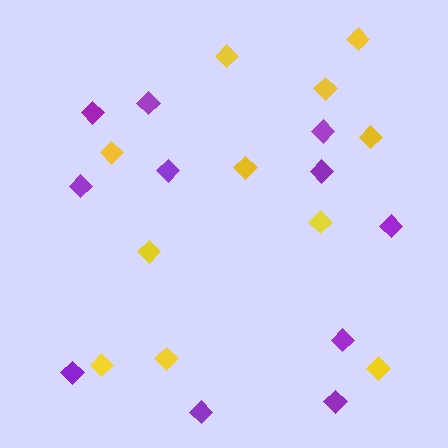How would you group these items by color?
There are 2 groups: one group of purple diamonds (11) and one group of yellow diamonds (11).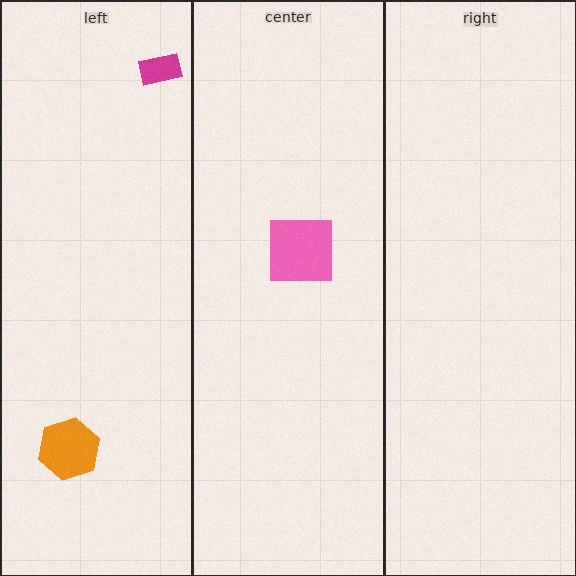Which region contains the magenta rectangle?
The left region.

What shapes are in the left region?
The magenta rectangle, the orange hexagon.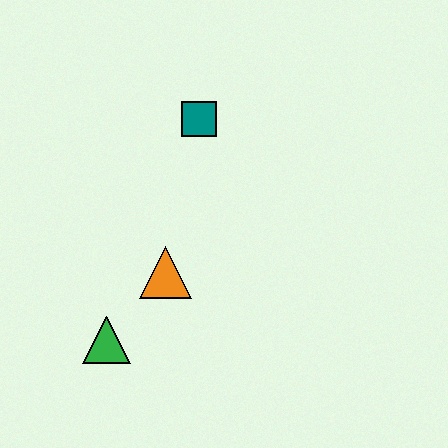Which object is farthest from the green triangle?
The teal square is farthest from the green triangle.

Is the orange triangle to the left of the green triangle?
No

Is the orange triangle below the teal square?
Yes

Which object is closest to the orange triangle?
The green triangle is closest to the orange triangle.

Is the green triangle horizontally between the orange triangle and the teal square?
No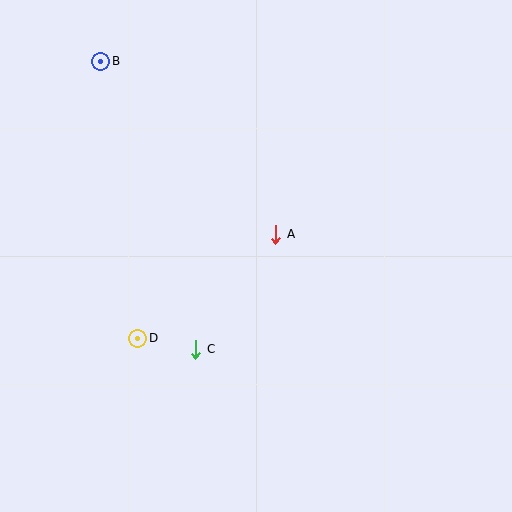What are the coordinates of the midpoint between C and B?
The midpoint between C and B is at (148, 205).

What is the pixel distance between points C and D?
The distance between C and D is 59 pixels.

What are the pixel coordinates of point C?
Point C is at (196, 349).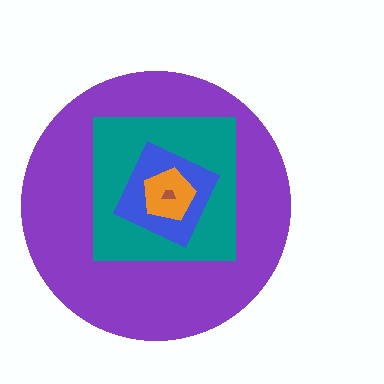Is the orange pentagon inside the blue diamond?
Yes.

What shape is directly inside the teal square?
The blue diamond.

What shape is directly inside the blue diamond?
The orange pentagon.